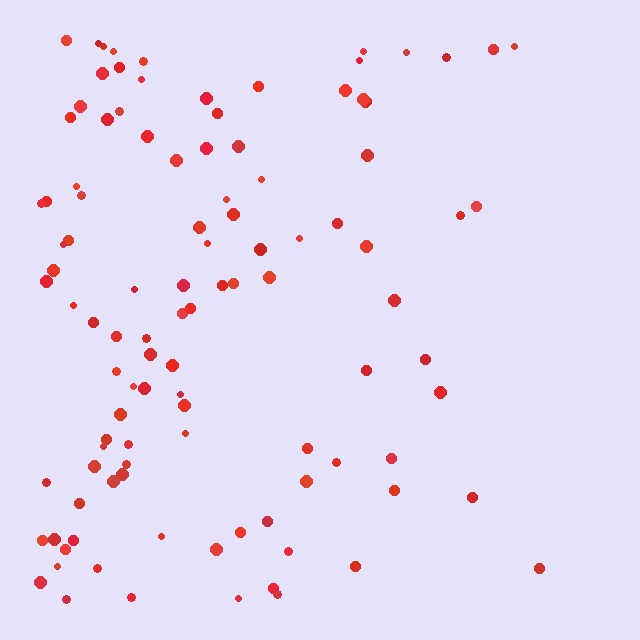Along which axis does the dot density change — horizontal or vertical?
Horizontal.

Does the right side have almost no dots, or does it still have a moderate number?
Still a moderate number, just noticeably fewer than the left.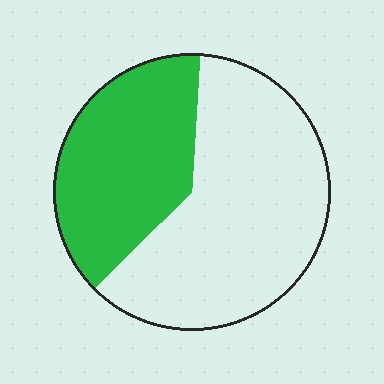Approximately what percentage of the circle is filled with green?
Approximately 40%.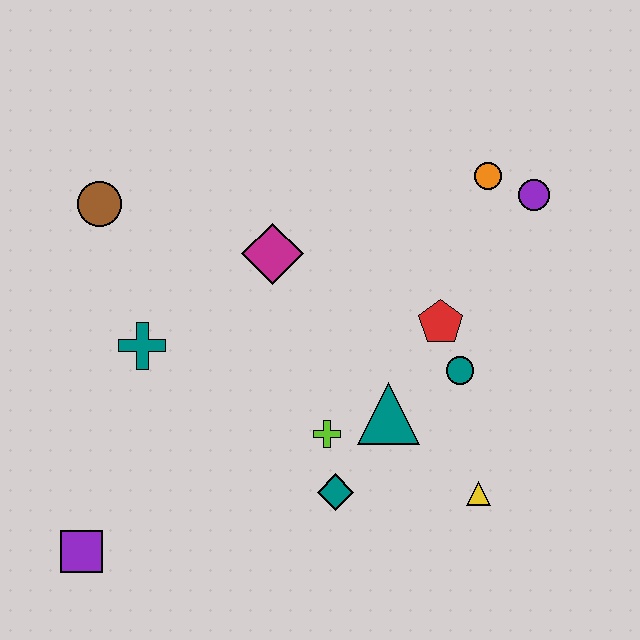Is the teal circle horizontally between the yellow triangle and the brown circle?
Yes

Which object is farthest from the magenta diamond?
The purple square is farthest from the magenta diamond.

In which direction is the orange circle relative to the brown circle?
The orange circle is to the right of the brown circle.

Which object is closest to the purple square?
The teal cross is closest to the purple square.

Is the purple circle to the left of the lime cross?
No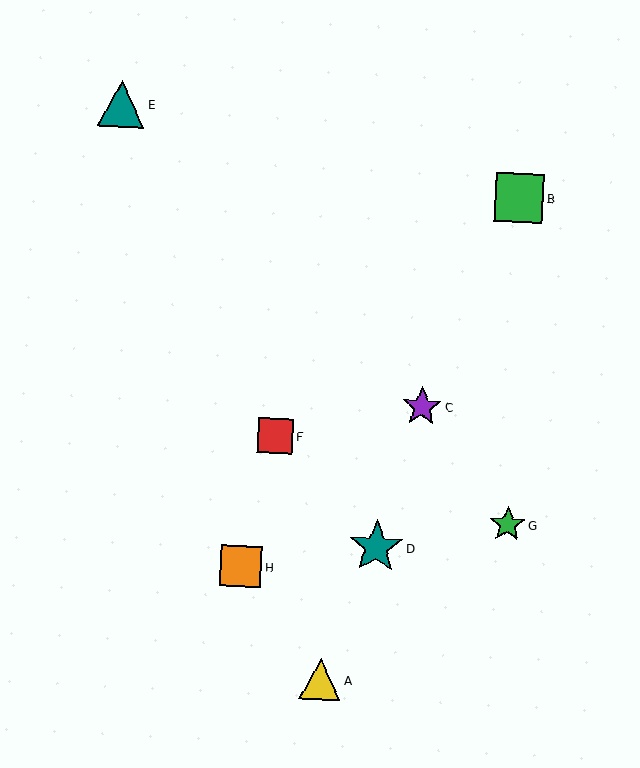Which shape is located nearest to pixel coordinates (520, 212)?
The green square (labeled B) at (519, 198) is nearest to that location.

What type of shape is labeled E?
Shape E is a teal triangle.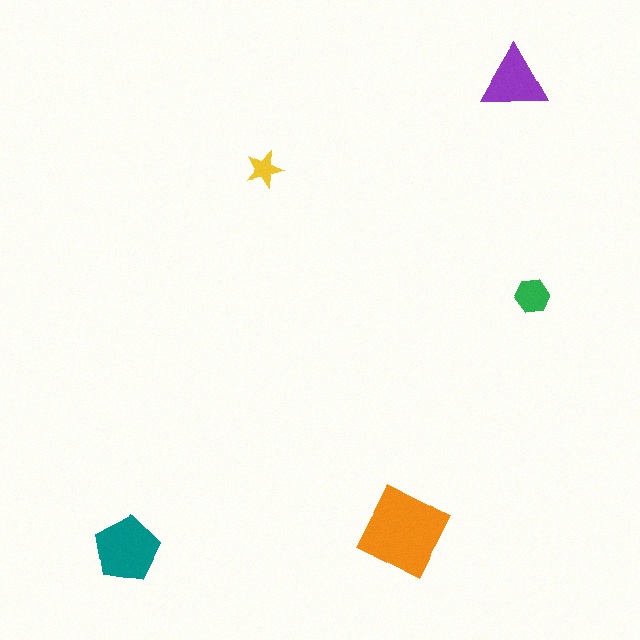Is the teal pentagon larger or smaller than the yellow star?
Larger.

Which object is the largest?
The orange diamond.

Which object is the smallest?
The yellow star.